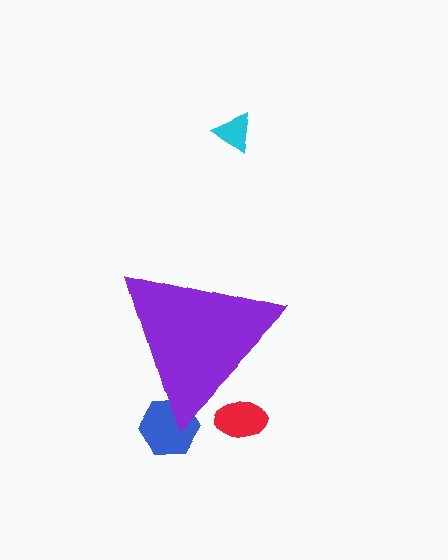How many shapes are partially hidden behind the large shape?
2 shapes are partially hidden.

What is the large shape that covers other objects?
A purple triangle.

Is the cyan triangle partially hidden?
No, the cyan triangle is fully visible.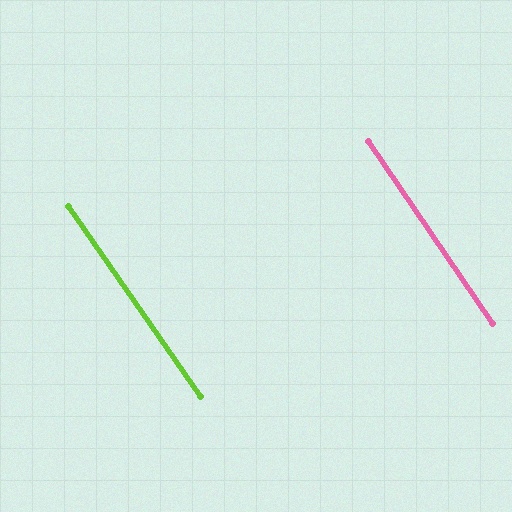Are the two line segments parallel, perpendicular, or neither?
Parallel — their directions differ by only 0.3°.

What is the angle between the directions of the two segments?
Approximately 0 degrees.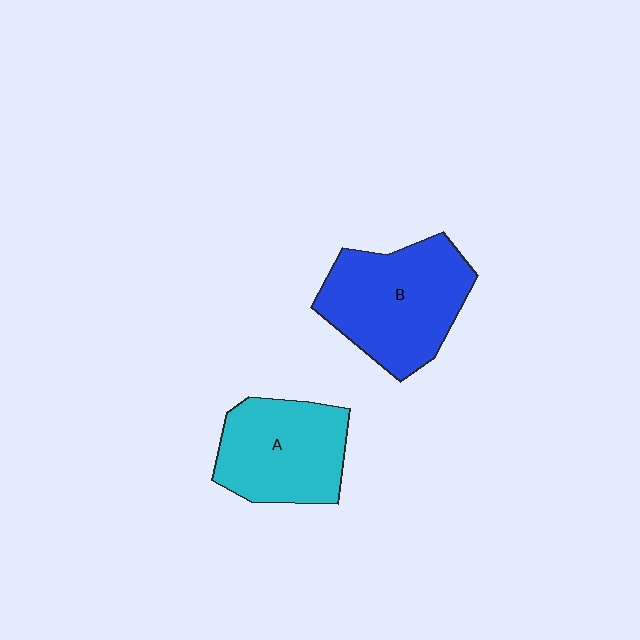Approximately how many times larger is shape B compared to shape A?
Approximately 1.2 times.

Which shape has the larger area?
Shape B (blue).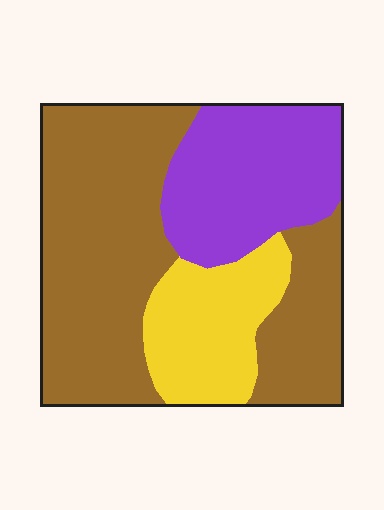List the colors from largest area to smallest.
From largest to smallest: brown, purple, yellow.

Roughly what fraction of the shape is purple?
Purple covers around 25% of the shape.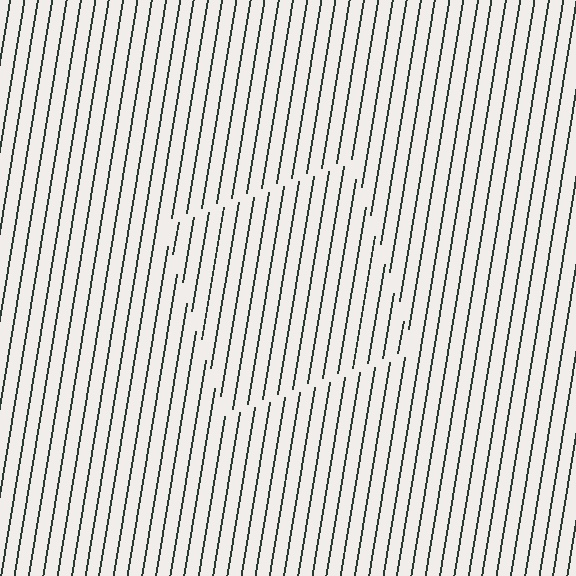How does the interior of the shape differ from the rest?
The interior of the shape contains the same grating, shifted by half a period — the contour is defined by the phase discontinuity where line-ends from the inner and outer gratings abut.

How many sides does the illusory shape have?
4 sides — the line-ends trace a square.